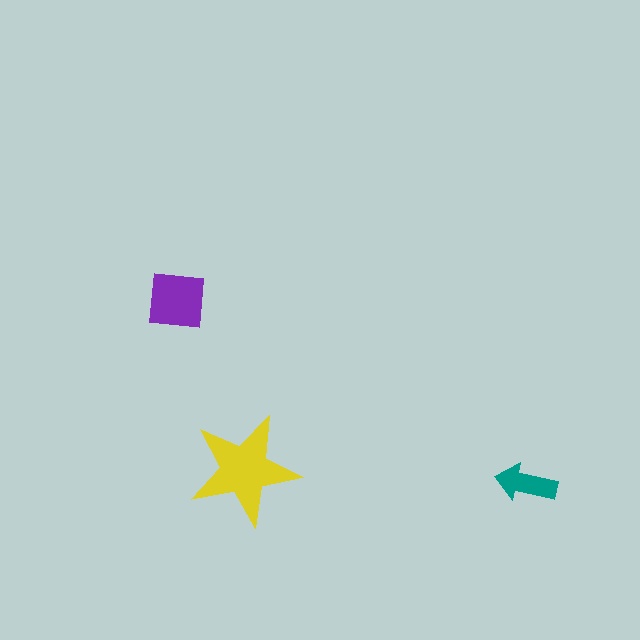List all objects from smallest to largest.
The teal arrow, the purple square, the yellow star.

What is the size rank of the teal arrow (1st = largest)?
3rd.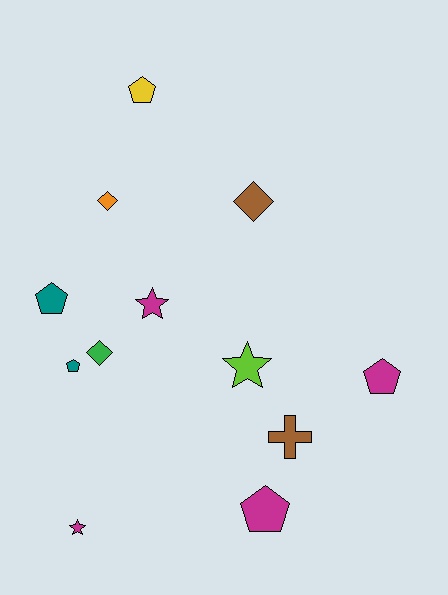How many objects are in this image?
There are 12 objects.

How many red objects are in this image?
There are no red objects.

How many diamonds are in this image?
There are 3 diamonds.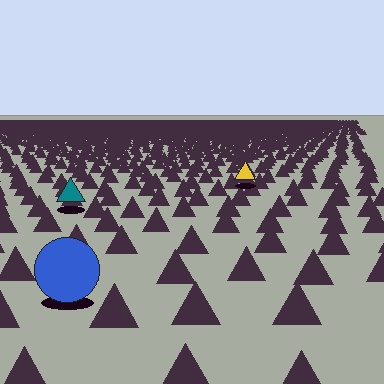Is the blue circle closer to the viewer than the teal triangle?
Yes. The blue circle is closer — you can tell from the texture gradient: the ground texture is coarser near it.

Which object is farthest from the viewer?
The yellow triangle is farthest from the viewer. It appears smaller and the ground texture around it is denser.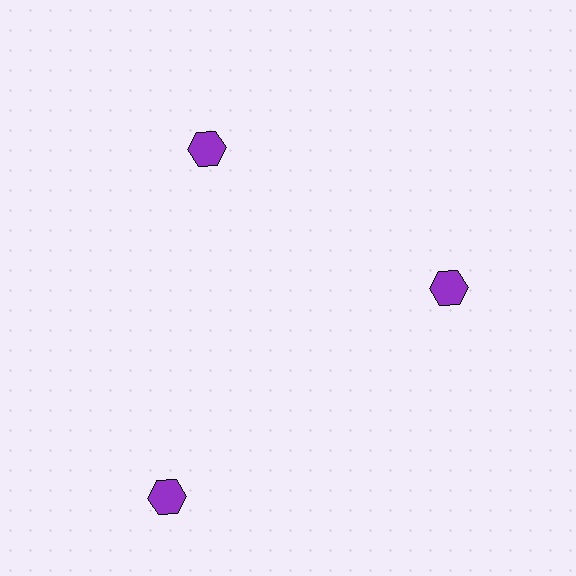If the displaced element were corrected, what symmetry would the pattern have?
It would have 3-fold rotational symmetry — the pattern would map onto itself every 120 degrees.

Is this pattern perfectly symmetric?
No. The 3 purple hexagons are arranged in a ring, but one element near the 7 o'clock position is pushed outward from the center, breaking the 3-fold rotational symmetry.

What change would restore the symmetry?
The symmetry would be restored by moving it inward, back onto the ring so that all 3 hexagons sit at equal angles and equal distance from the center.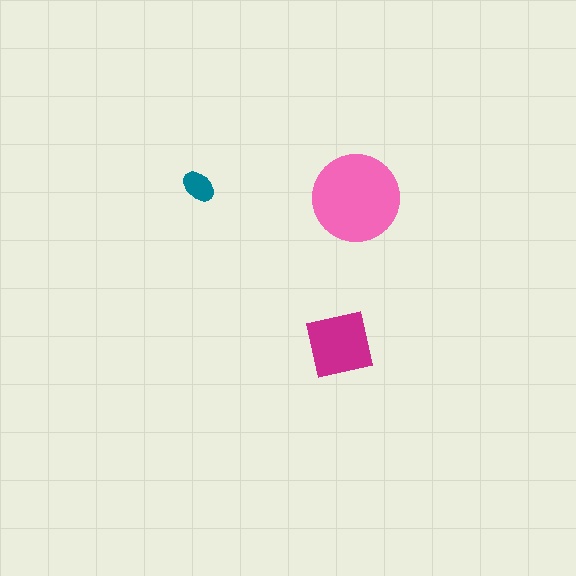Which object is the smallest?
The teal ellipse.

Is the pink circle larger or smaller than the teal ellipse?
Larger.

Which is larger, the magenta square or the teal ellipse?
The magenta square.